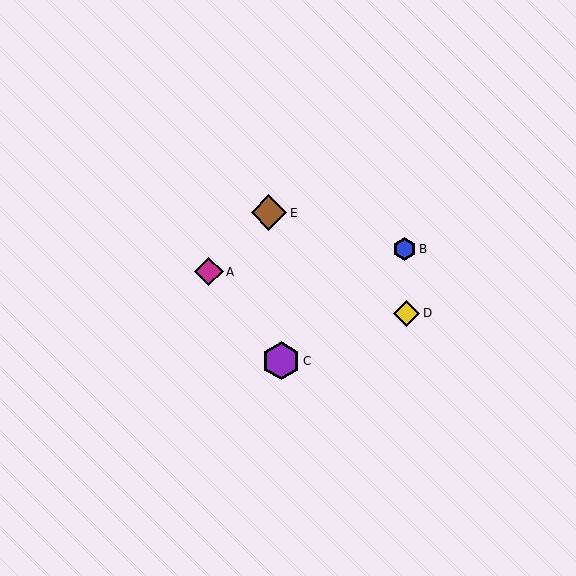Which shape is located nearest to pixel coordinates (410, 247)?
The blue hexagon (labeled B) at (405, 249) is nearest to that location.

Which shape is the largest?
The purple hexagon (labeled C) is the largest.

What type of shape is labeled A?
Shape A is a magenta diamond.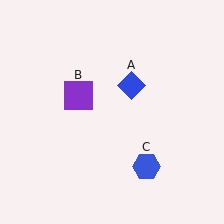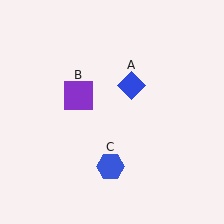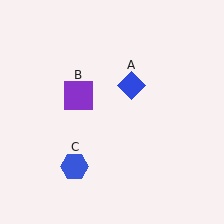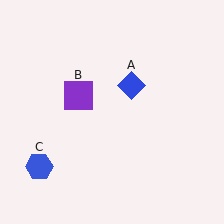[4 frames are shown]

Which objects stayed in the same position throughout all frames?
Blue diamond (object A) and purple square (object B) remained stationary.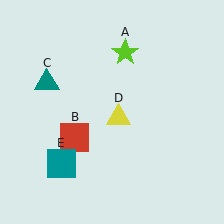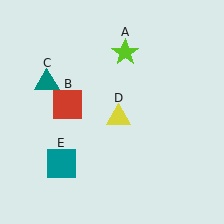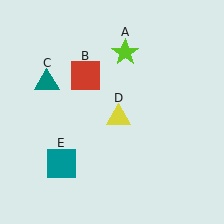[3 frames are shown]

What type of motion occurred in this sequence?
The red square (object B) rotated clockwise around the center of the scene.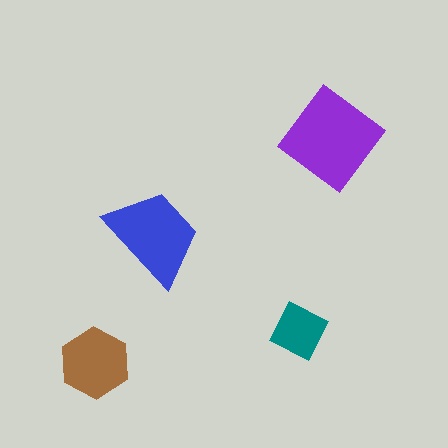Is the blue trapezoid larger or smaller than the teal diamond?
Larger.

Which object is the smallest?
The teal diamond.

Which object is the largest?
The purple diamond.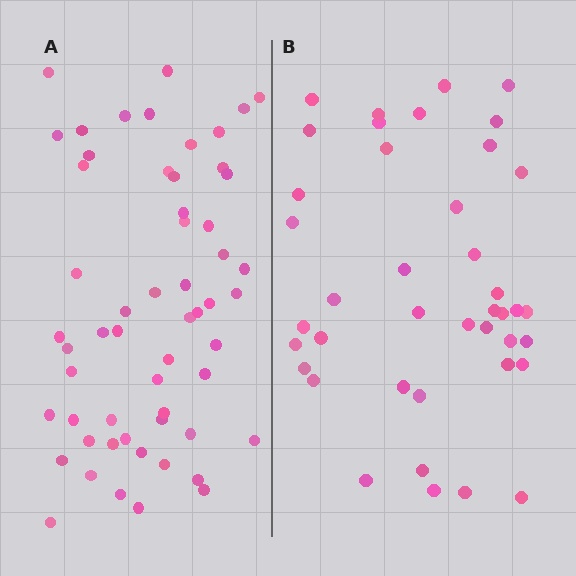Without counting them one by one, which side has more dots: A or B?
Region A (the left region) has more dots.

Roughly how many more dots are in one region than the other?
Region A has approximately 15 more dots than region B.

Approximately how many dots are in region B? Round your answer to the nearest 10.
About 40 dots. (The exact count is 41, which rounds to 40.)